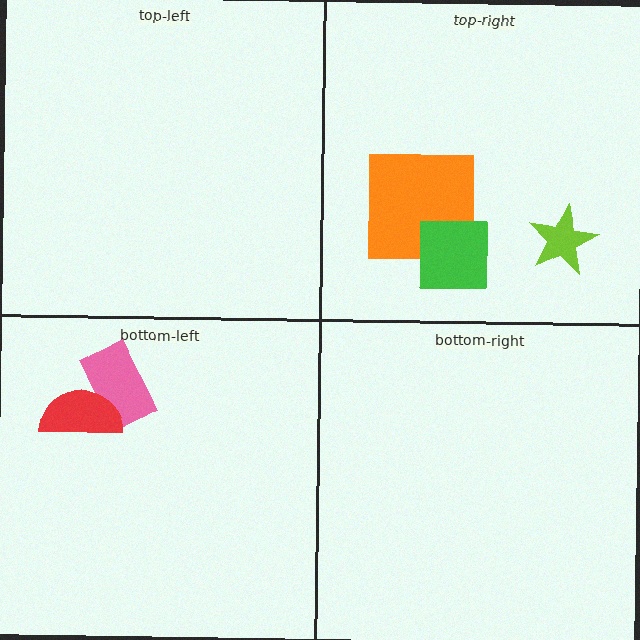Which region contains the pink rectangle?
The bottom-left region.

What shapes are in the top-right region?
The lime star, the orange square, the green square.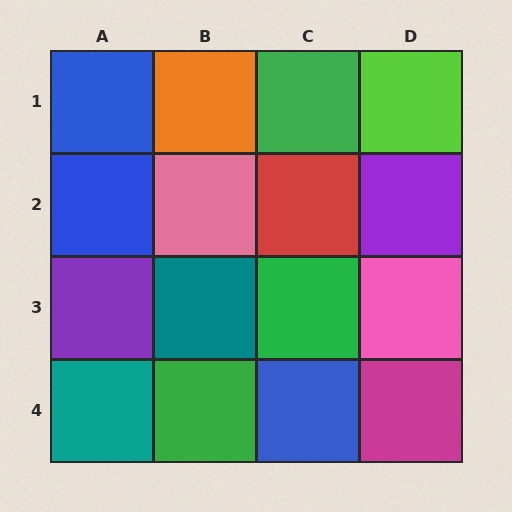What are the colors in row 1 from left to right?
Blue, orange, green, lime.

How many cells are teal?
2 cells are teal.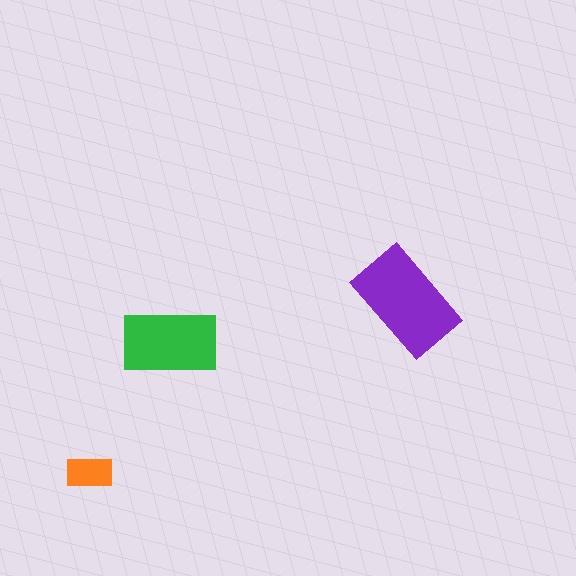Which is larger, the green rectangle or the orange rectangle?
The green one.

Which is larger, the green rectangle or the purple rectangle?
The purple one.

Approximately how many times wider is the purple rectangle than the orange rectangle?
About 2.5 times wider.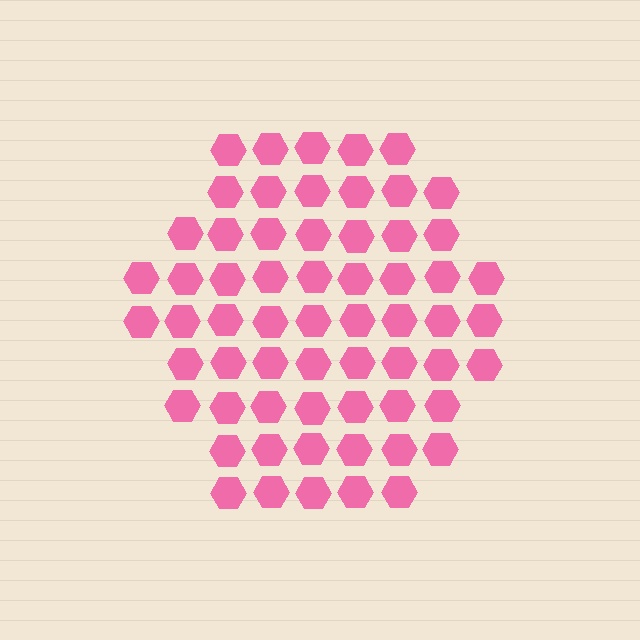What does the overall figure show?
The overall figure shows a hexagon.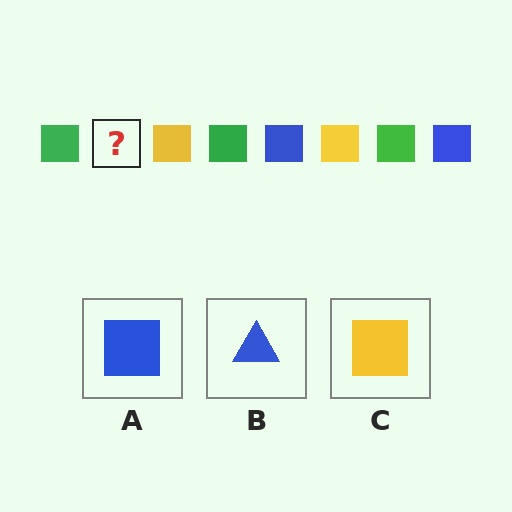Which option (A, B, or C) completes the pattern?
A.